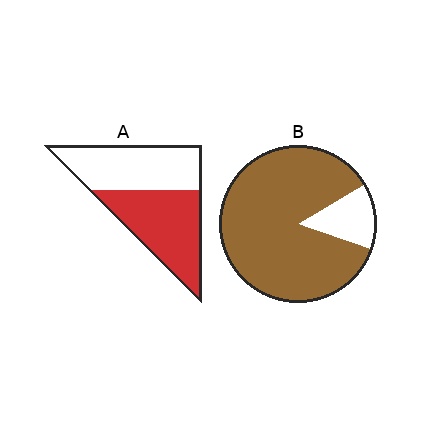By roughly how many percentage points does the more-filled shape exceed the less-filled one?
By roughly 35 percentage points (B over A).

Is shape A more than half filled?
Roughly half.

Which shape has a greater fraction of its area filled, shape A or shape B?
Shape B.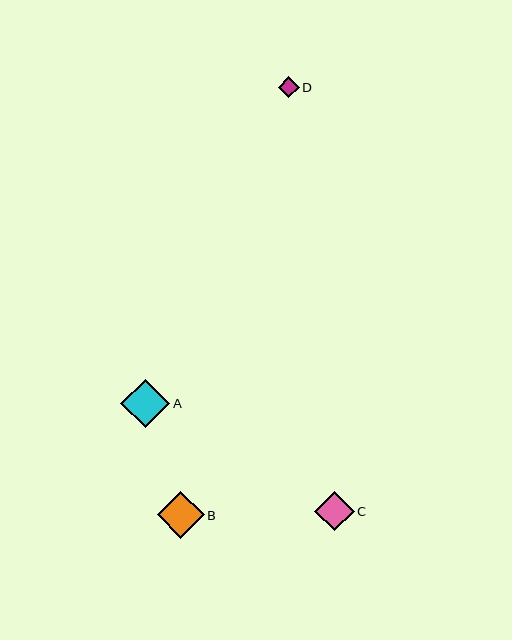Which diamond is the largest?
Diamond A is the largest with a size of approximately 49 pixels.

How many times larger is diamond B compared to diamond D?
Diamond B is approximately 2.3 times the size of diamond D.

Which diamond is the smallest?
Diamond D is the smallest with a size of approximately 21 pixels.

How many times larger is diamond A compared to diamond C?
Diamond A is approximately 1.2 times the size of diamond C.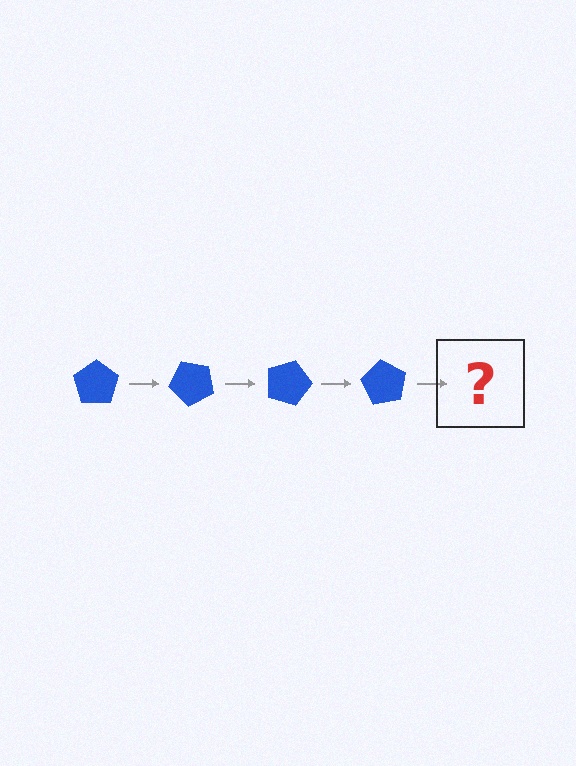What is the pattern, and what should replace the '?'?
The pattern is that the pentagon rotates 45 degrees each step. The '?' should be a blue pentagon rotated 180 degrees.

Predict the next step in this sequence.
The next step is a blue pentagon rotated 180 degrees.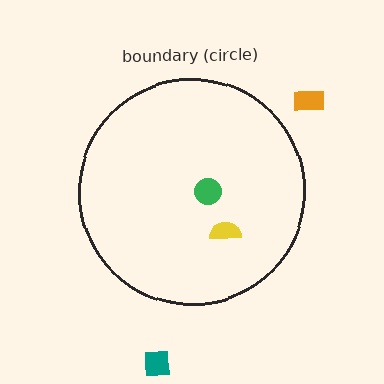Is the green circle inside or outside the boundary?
Inside.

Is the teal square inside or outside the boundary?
Outside.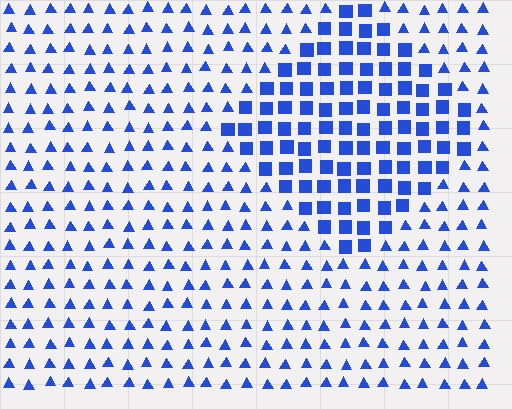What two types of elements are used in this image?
The image uses squares inside the diamond region and triangles outside it.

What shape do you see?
I see a diamond.